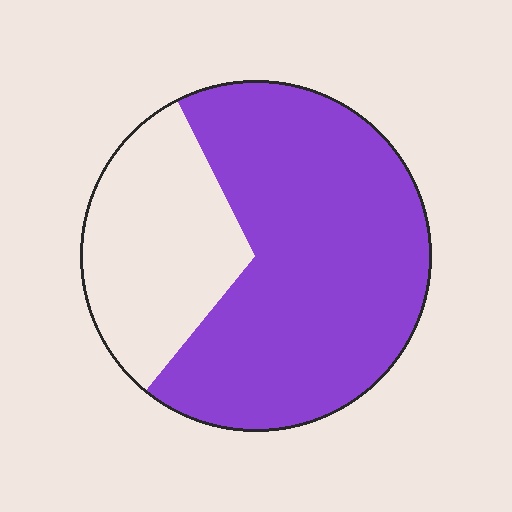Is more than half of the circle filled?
Yes.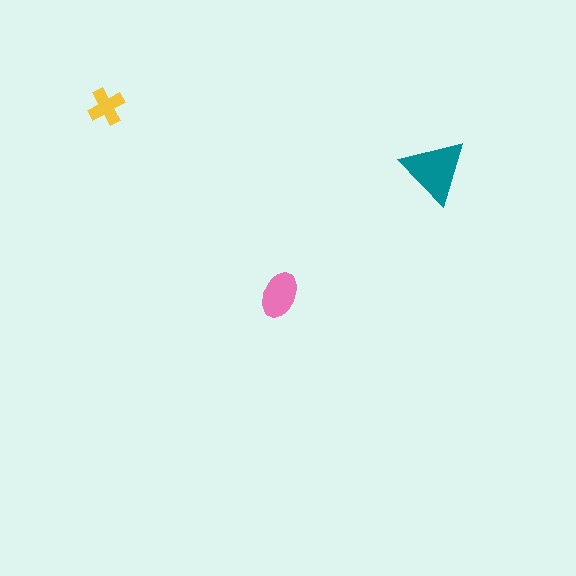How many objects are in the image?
There are 3 objects in the image.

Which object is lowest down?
The pink ellipse is bottommost.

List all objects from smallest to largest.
The yellow cross, the pink ellipse, the teal triangle.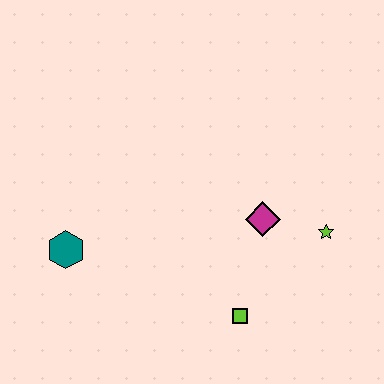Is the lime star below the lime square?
No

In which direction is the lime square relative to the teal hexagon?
The lime square is to the right of the teal hexagon.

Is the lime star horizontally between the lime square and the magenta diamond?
No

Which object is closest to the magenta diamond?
The lime star is closest to the magenta diamond.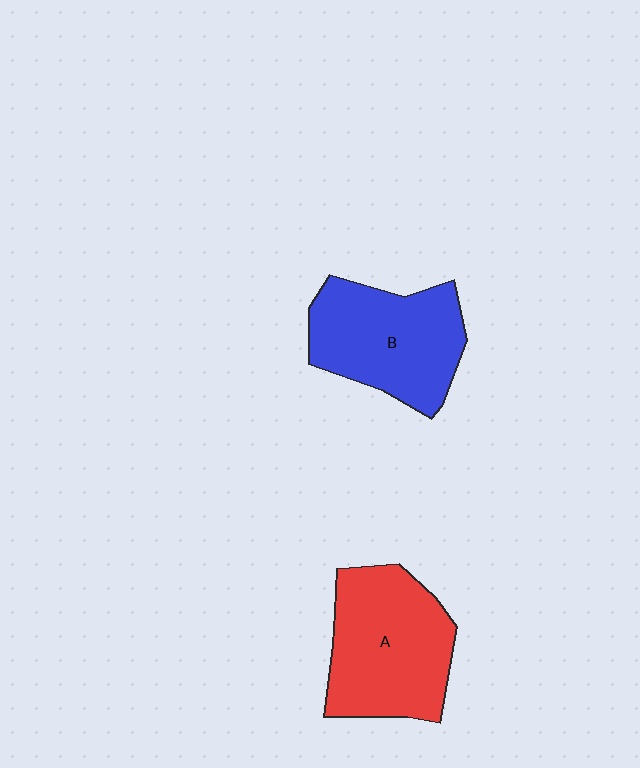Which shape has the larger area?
Shape A (red).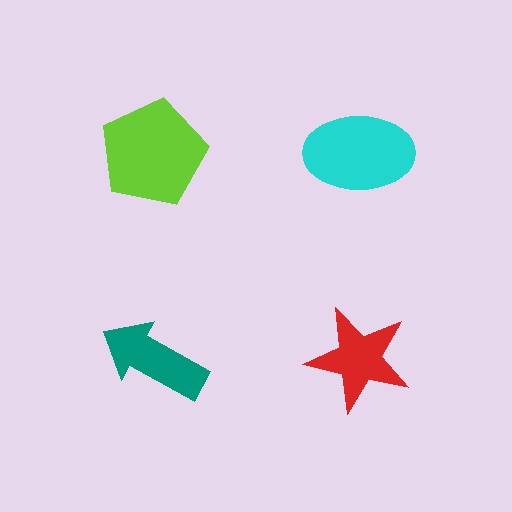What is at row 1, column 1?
A lime pentagon.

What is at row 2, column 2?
A red star.